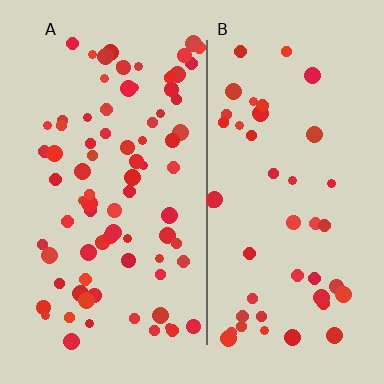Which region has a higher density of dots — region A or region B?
A (the left).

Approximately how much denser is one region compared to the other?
Approximately 1.8× — region A over region B.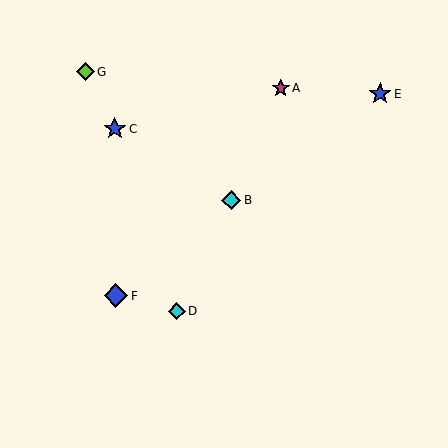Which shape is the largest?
The blue diamond (labeled F) is the largest.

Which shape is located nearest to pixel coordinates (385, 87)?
The blue star (labeled E) at (380, 94) is nearest to that location.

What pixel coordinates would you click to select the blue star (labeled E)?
Click at (380, 94) to select the blue star E.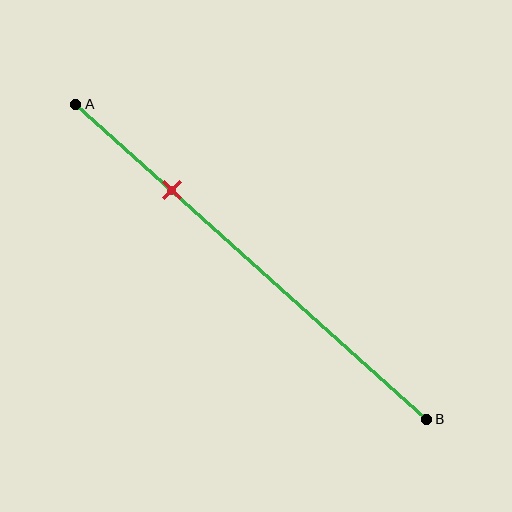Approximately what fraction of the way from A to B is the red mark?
The red mark is approximately 25% of the way from A to B.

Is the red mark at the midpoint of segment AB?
No, the mark is at about 25% from A, not at the 50% midpoint.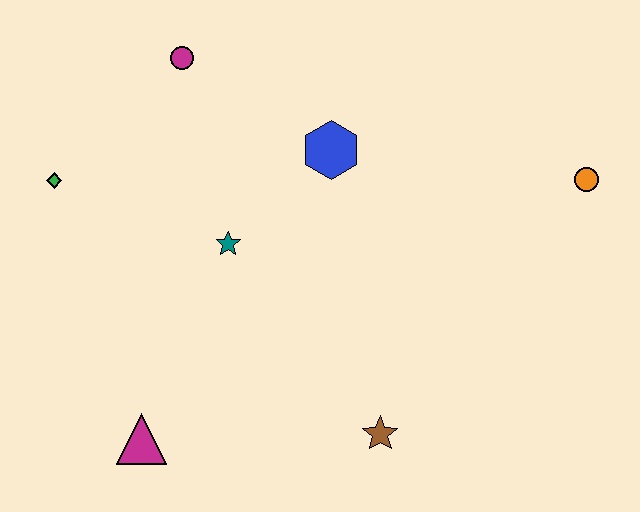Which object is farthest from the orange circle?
The green diamond is farthest from the orange circle.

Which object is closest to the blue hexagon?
The teal star is closest to the blue hexagon.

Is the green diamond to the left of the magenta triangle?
Yes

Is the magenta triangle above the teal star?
No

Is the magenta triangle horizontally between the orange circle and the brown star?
No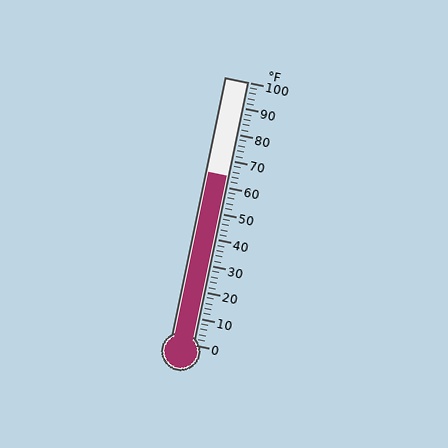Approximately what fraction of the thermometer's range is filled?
The thermometer is filled to approximately 65% of its range.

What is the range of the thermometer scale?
The thermometer scale ranges from 0°F to 100°F.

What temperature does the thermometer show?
The thermometer shows approximately 64°F.